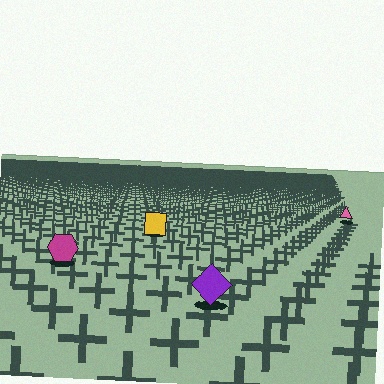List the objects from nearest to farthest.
From nearest to farthest: the purple diamond, the magenta hexagon, the yellow square, the pink triangle.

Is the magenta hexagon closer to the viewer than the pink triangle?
Yes. The magenta hexagon is closer — you can tell from the texture gradient: the ground texture is coarser near it.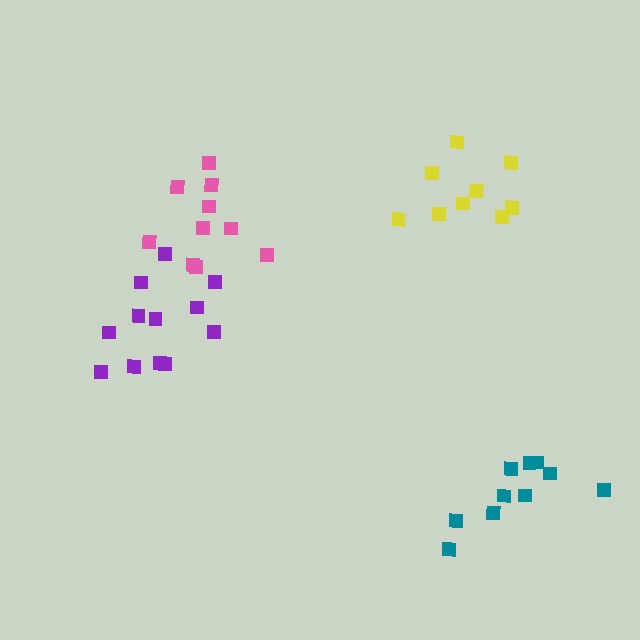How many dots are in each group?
Group 1: 10 dots, Group 2: 9 dots, Group 3: 12 dots, Group 4: 10 dots (41 total).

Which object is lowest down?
The teal cluster is bottommost.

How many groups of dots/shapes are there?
There are 4 groups.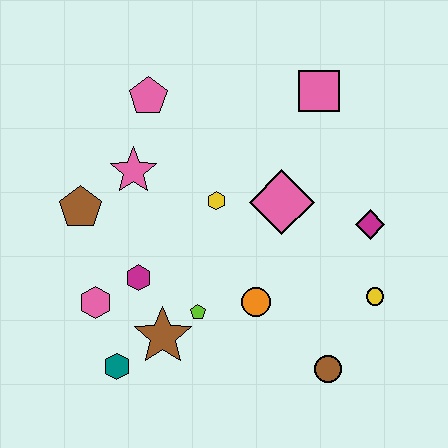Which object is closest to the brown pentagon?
The pink star is closest to the brown pentagon.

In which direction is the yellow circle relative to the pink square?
The yellow circle is below the pink square.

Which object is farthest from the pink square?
The teal hexagon is farthest from the pink square.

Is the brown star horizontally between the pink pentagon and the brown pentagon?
No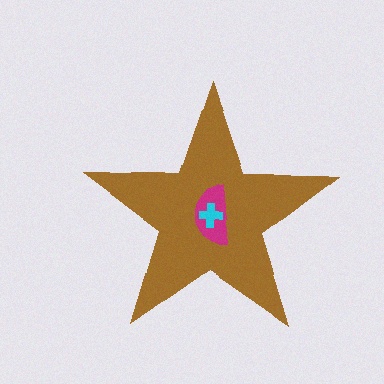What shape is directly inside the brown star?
The magenta semicircle.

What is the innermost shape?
The cyan cross.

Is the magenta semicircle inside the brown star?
Yes.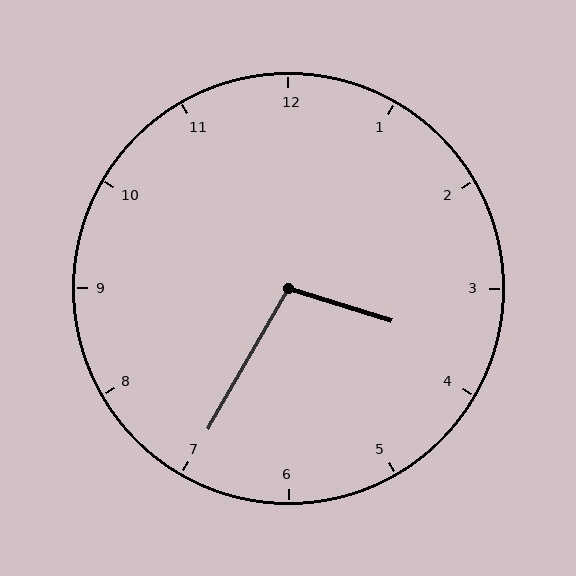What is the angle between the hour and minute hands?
Approximately 102 degrees.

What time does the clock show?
3:35.